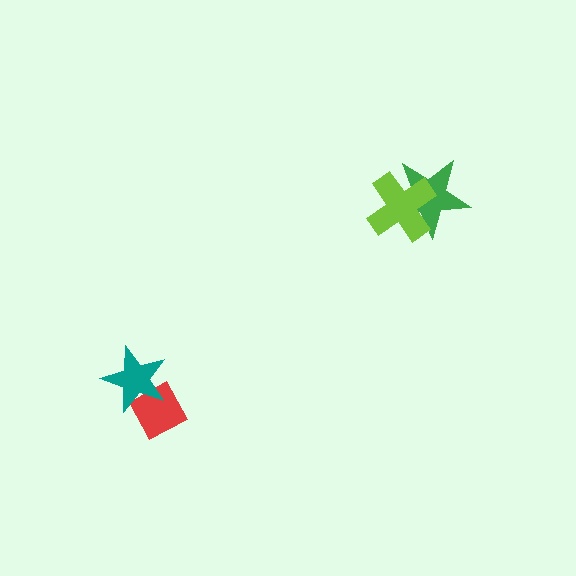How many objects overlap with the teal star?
1 object overlaps with the teal star.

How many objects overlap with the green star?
1 object overlaps with the green star.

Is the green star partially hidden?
Yes, it is partially covered by another shape.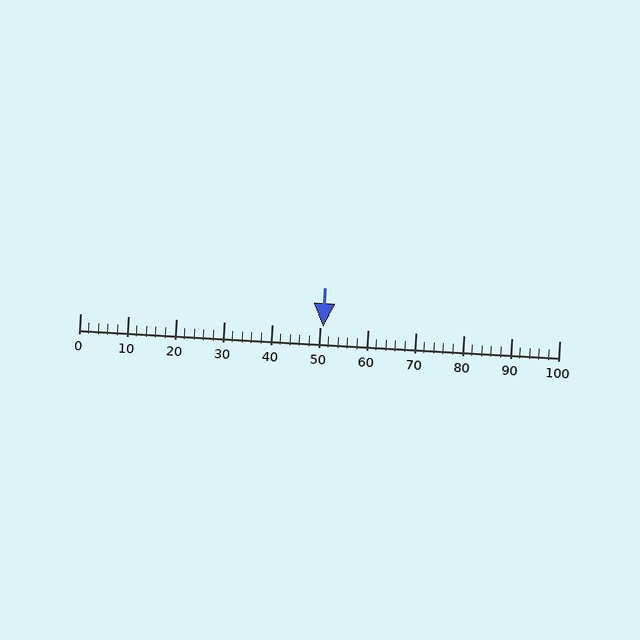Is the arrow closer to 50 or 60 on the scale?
The arrow is closer to 50.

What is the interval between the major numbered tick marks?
The major tick marks are spaced 10 units apart.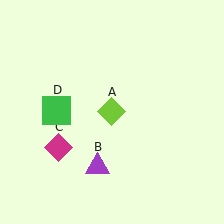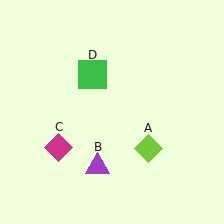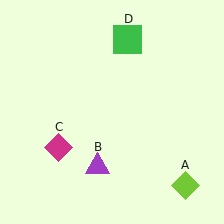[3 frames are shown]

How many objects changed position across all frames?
2 objects changed position: lime diamond (object A), green square (object D).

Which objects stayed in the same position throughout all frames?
Purple triangle (object B) and magenta diamond (object C) remained stationary.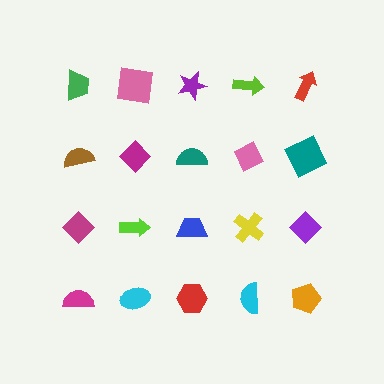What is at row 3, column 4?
A yellow cross.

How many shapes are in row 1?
5 shapes.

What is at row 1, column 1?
A green trapezoid.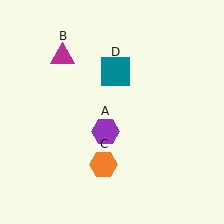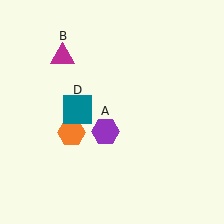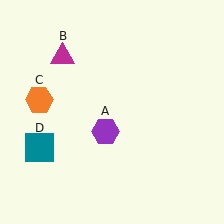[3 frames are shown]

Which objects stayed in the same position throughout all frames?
Purple hexagon (object A) and magenta triangle (object B) remained stationary.